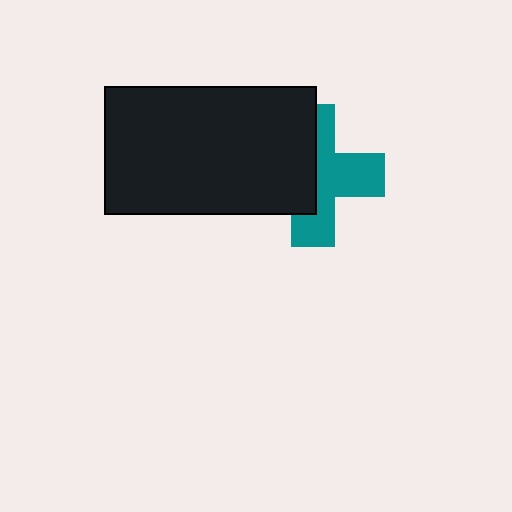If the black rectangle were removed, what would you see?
You would see the complete teal cross.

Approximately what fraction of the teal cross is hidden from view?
Roughly 48% of the teal cross is hidden behind the black rectangle.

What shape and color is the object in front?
The object in front is a black rectangle.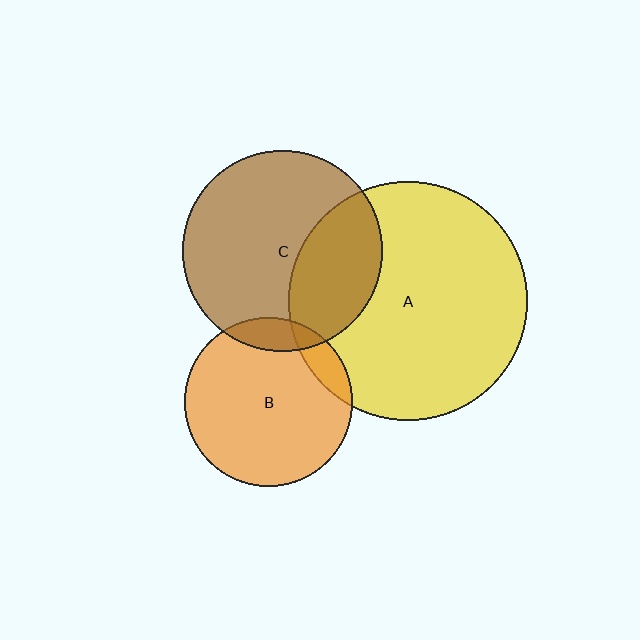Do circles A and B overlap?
Yes.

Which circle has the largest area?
Circle A (yellow).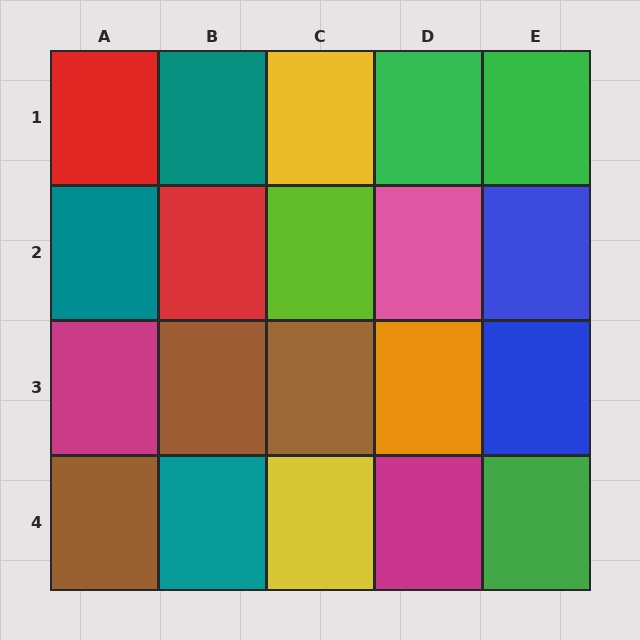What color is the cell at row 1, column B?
Teal.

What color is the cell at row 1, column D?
Green.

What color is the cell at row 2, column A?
Teal.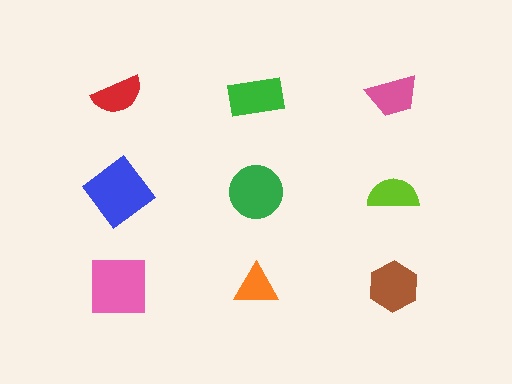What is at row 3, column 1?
A pink square.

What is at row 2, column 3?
A lime semicircle.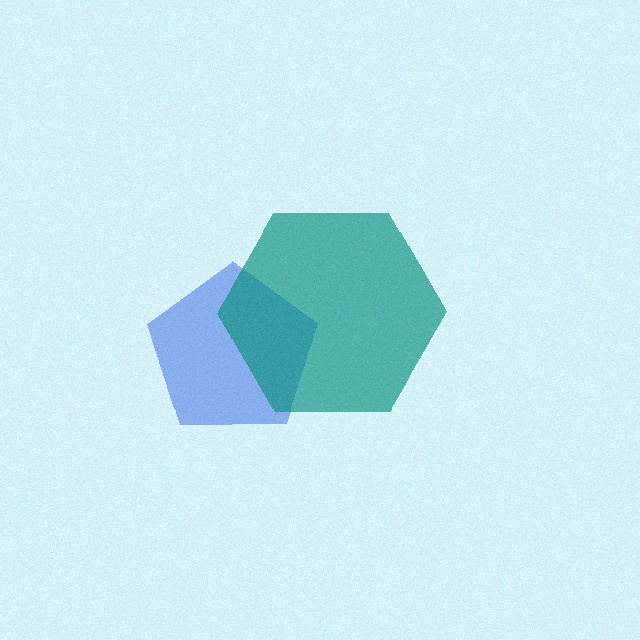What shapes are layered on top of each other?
The layered shapes are: a blue pentagon, a teal hexagon.